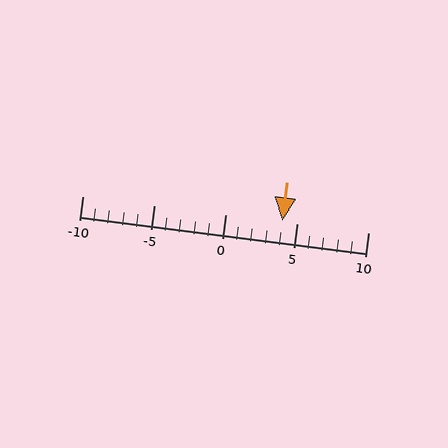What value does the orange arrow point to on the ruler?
The orange arrow points to approximately 4.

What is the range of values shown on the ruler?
The ruler shows values from -10 to 10.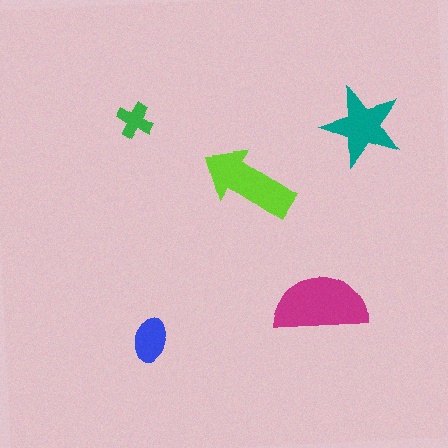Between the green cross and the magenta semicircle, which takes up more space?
The magenta semicircle.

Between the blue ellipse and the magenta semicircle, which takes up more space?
The magenta semicircle.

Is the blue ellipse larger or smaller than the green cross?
Larger.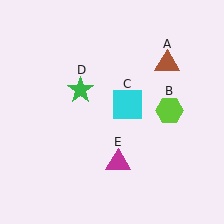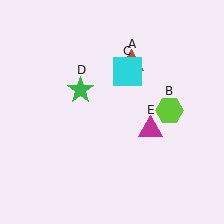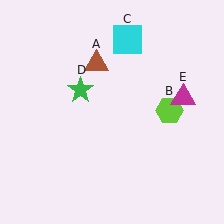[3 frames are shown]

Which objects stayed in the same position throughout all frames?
Lime hexagon (object B) and green star (object D) remained stationary.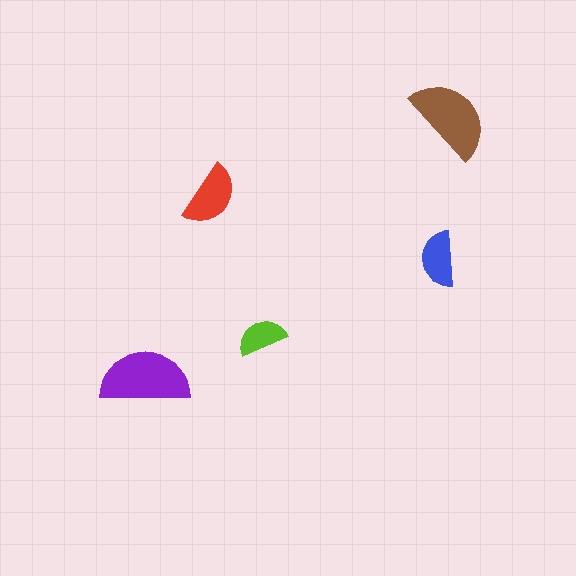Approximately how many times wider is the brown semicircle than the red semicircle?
About 1.5 times wider.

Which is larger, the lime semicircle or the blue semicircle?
The blue one.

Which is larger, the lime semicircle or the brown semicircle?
The brown one.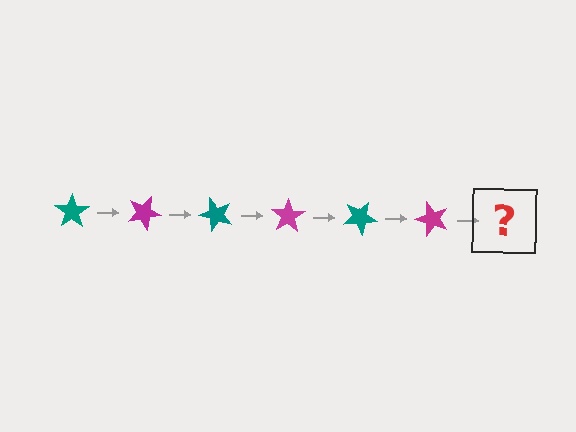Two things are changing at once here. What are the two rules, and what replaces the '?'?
The two rules are that it rotates 25 degrees each step and the color cycles through teal and magenta. The '?' should be a teal star, rotated 150 degrees from the start.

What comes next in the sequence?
The next element should be a teal star, rotated 150 degrees from the start.